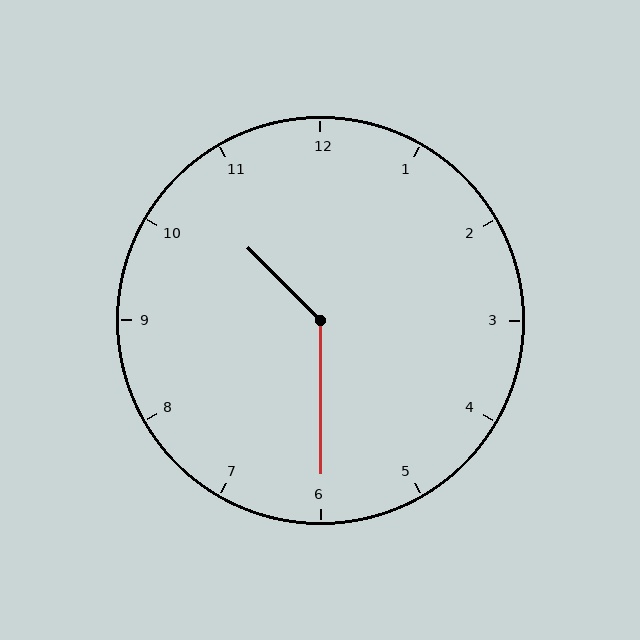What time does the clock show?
10:30.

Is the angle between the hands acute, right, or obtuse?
It is obtuse.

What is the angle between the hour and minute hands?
Approximately 135 degrees.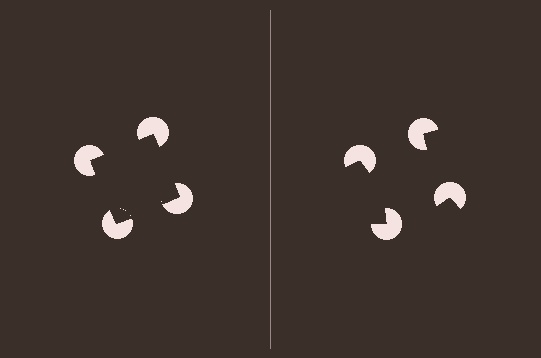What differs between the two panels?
The pac-man discs are positioned identically on both sides; only the wedge orientations differ. On the left they align to a square; on the right they are misaligned.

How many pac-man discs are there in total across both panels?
8 — 4 on each side.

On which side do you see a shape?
An illusory square appears on the left side. On the right side the wedge cuts are rotated, so no coherent shape forms.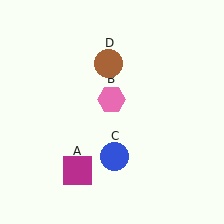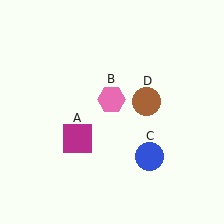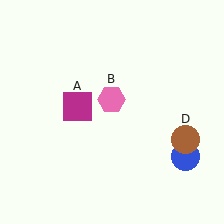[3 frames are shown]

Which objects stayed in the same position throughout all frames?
Pink hexagon (object B) remained stationary.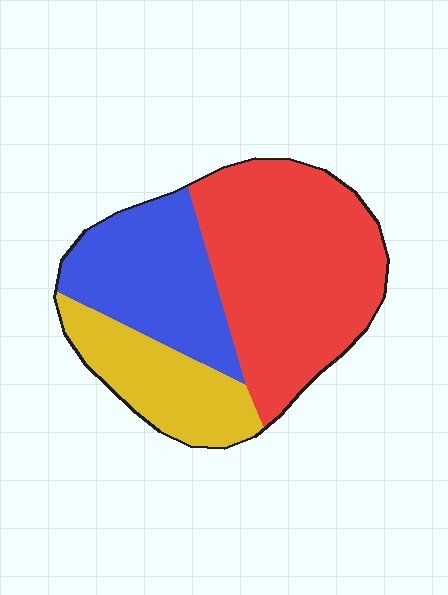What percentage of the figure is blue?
Blue takes up about one quarter (1/4) of the figure.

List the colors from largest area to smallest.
From largest to smallest: red, blue, yellow.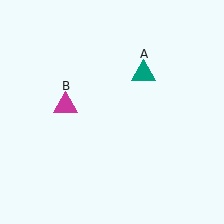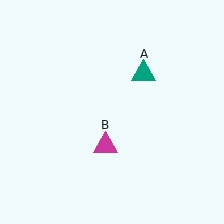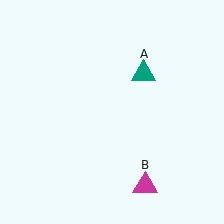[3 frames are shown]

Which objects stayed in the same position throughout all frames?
Teal triangle (object A) remained stationary.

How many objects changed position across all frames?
1 object changed position: magenta triangle (object B).